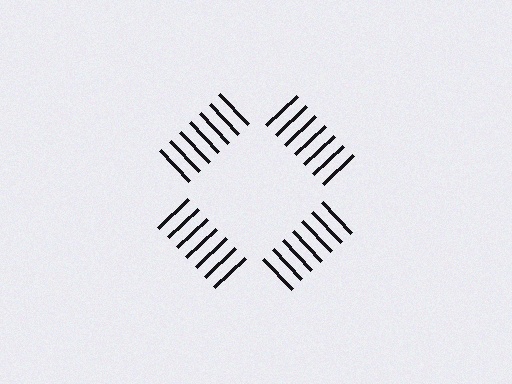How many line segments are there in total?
28 — 7 along each of the 4 edges.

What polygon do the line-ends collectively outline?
An illusory square — the line segments terminate on its edges but no continuous stroke is drawn.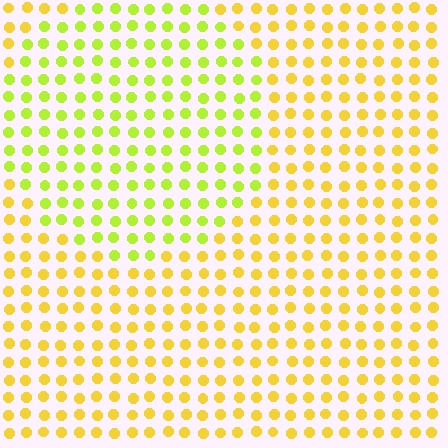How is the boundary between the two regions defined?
The boundary is defined purely by a slight shift in hue (about 31 degrees). Spacing, size, and orientation are identical on both sides.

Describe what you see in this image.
The image is filled with small yellow elements in a uniform arrangement. A circle-shaped region is visible where the elements are tinted to a slightly different hue, forming a subtle color boundary.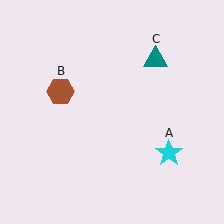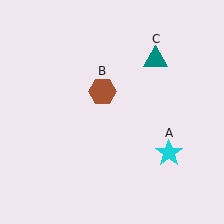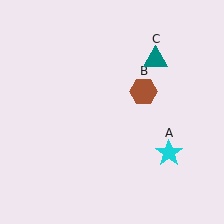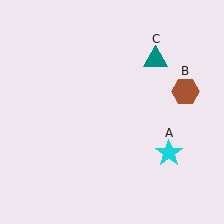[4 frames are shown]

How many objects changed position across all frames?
1 object changed position: brown hexagon (object B).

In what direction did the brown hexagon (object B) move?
The brown hexagon (object B) moved right.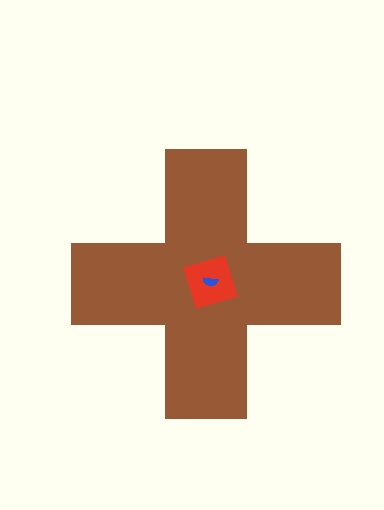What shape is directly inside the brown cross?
The red diamond.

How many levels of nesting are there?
3.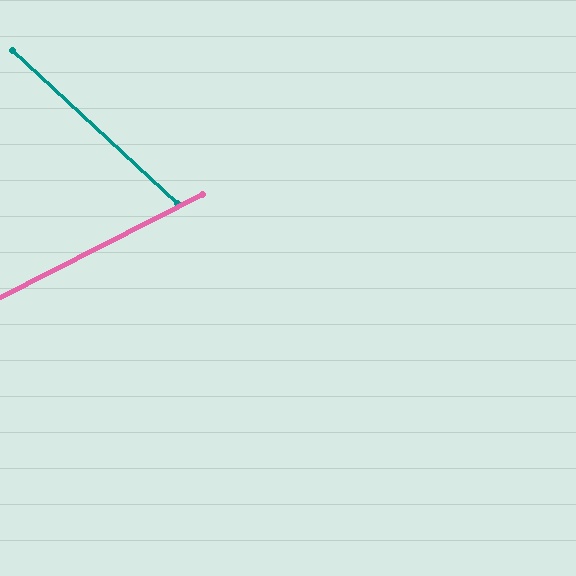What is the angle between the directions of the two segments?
Approximately 70 degrees.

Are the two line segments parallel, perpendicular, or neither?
Neither parallel nor perpendicular — they differ by about 70°.